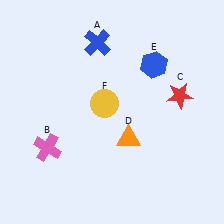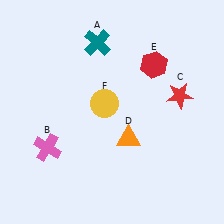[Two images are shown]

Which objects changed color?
A changed from blue to teal. E changed from blue to red.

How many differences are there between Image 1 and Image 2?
There are 2 differences between the two images.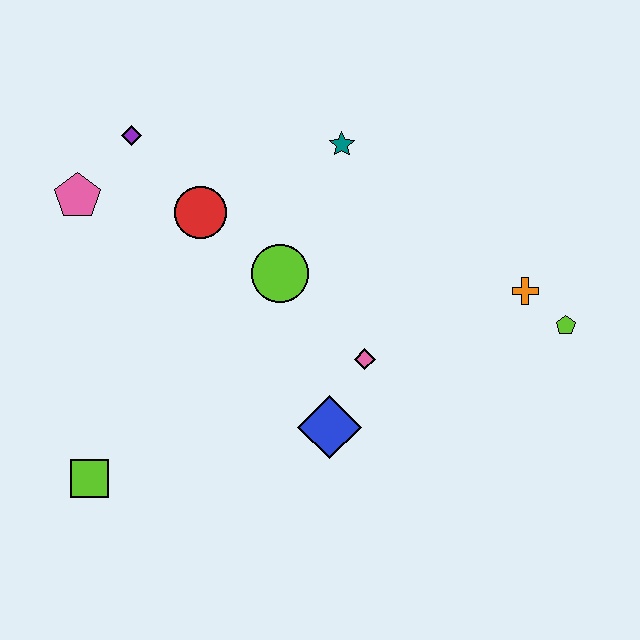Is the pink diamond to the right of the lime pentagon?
No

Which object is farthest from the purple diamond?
The lime pentagon is farthest from the purple diamond.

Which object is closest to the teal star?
The lime circle is closest to the teal star.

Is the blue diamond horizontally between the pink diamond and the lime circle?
Yes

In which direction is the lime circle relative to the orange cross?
The lime circle is to the left of the orange cross.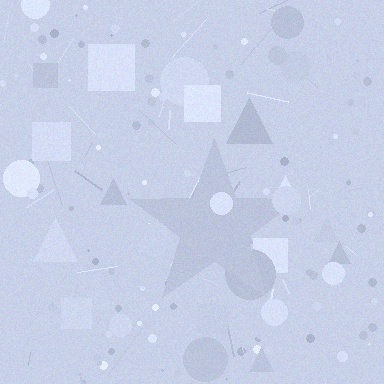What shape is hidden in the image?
A star is hidden in the image.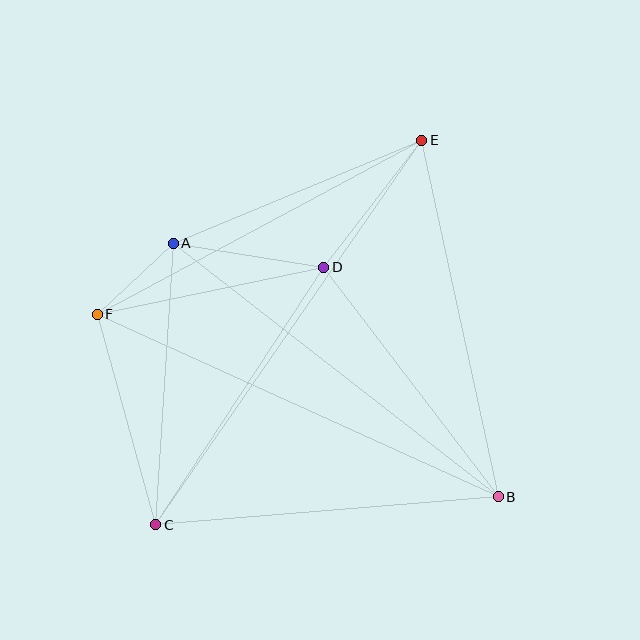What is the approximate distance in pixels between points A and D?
The distance between A and D is approximately 152 pixels.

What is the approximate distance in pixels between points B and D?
The distance between B and D is approximately 289 pixels.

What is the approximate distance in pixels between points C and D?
The distance between C and D is approximately 308 pixels.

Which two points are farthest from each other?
Points C and E are farthest from each other.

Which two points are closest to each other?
Points A and F are closest to each other.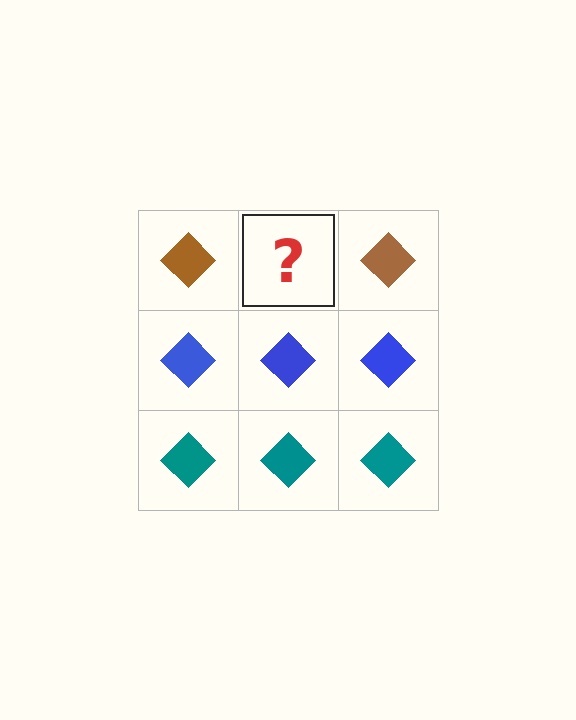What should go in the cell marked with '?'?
The missing cell should contain a brown diamond.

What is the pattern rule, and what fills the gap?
The rule is that each row has a consistent color. The gap should be filled with a brown diamond.